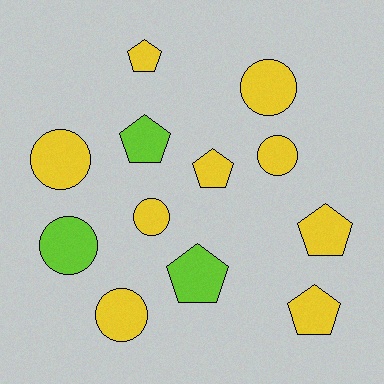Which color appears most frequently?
Yellow, with 9 objects.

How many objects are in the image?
There are 12 objects.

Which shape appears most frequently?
Pentagon, with 6 objects.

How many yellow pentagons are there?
There are 4 yellow pentagons.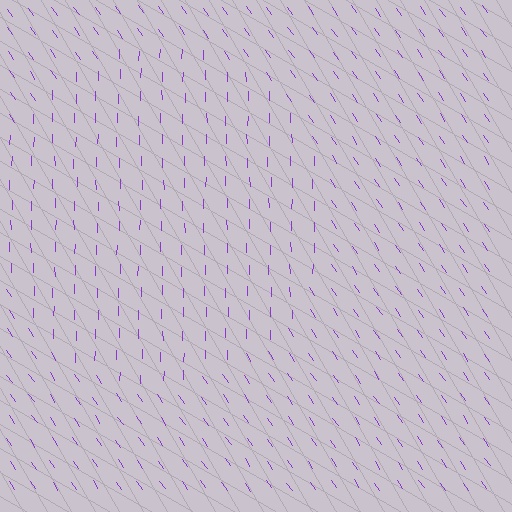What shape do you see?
I see a circle.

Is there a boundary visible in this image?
Yes, there is a texture boundary formed by a change in line orientation.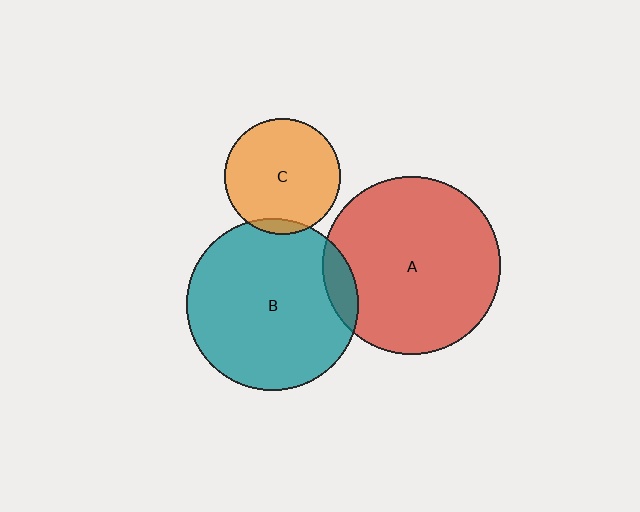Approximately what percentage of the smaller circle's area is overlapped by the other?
Approximately 5%.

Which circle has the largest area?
Circle A (red).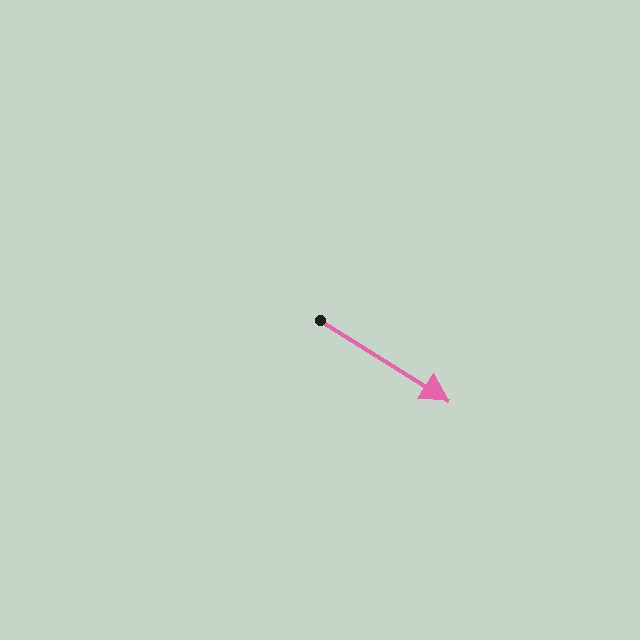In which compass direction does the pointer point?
Southeast.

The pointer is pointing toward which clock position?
Roughly 4 o'clock.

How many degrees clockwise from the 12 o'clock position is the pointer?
Approximately 122 degrees.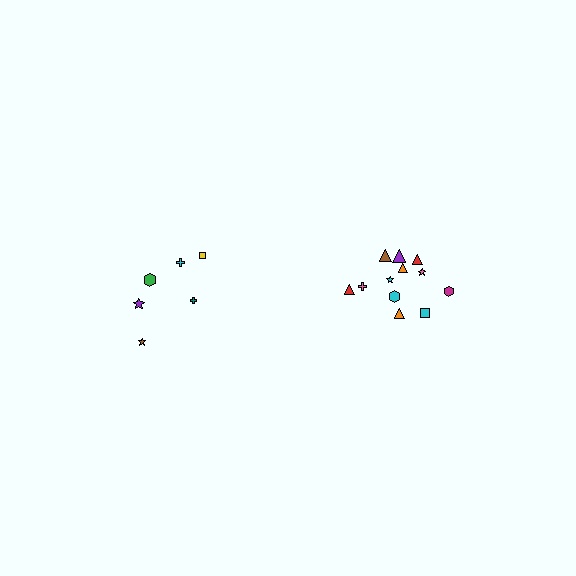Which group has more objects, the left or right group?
The right group.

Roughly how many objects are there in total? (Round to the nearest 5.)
Roughly 20 objects in total.